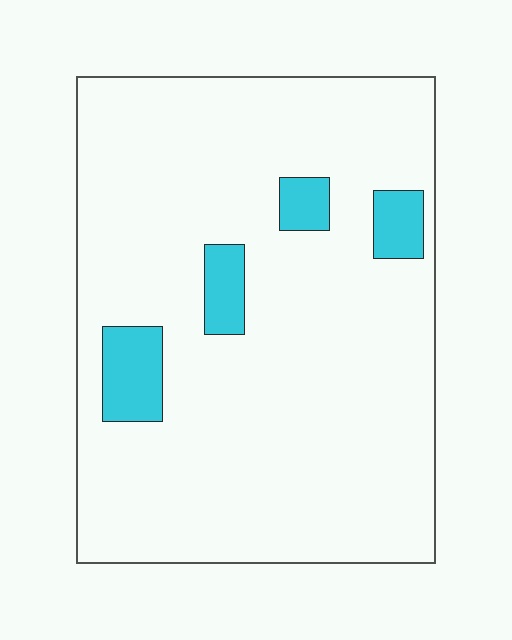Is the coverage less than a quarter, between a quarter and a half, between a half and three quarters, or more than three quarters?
Less than a quarter.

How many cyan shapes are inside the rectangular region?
4.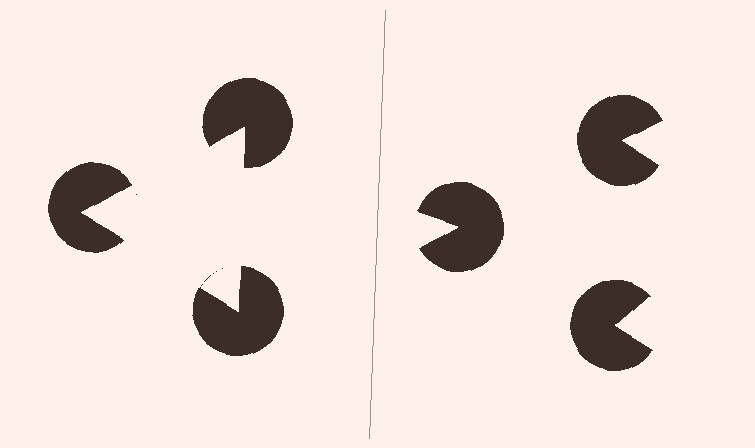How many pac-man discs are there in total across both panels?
6 — 3 on each side.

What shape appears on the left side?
An illusory triangle.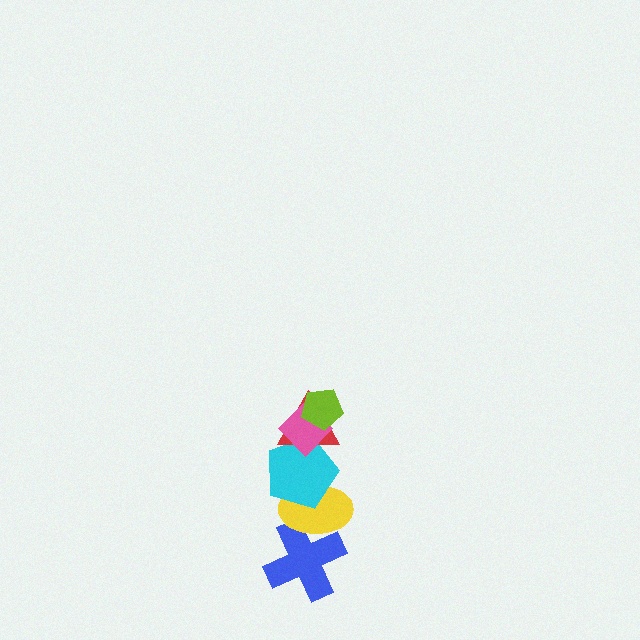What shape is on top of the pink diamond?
The lime pentagon is on top of the pink diamond.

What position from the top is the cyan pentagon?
The cyan pentagon is 4th from the top.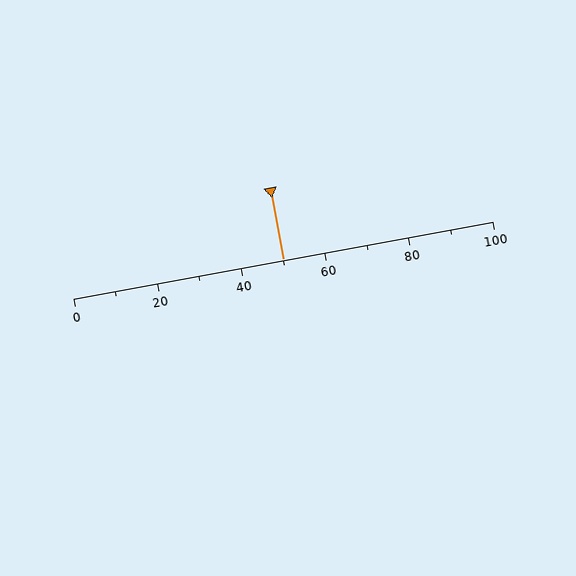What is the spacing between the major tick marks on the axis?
The major ticks are spaced 20 apart.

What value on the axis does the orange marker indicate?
The marker indicates approximately 50.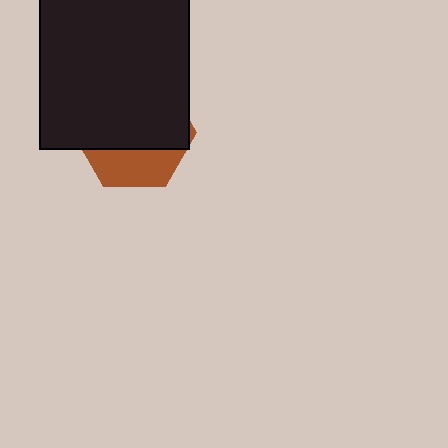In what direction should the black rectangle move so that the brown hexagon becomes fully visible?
The black rectangle should move up. That is the shortest direction to clear the overlap and leave the brown hexagon fully visible.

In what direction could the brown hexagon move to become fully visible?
The brown hexagon could move down. That would shift it out from behind the black rectangle entirely.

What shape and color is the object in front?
The object in front is a black rectangle.